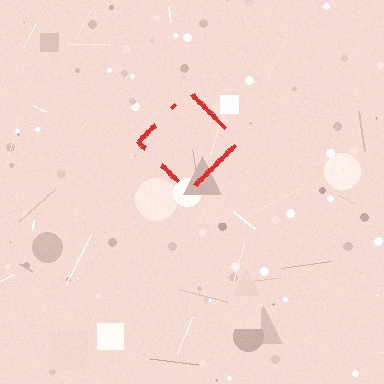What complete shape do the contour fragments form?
The contour fragments form a diamond.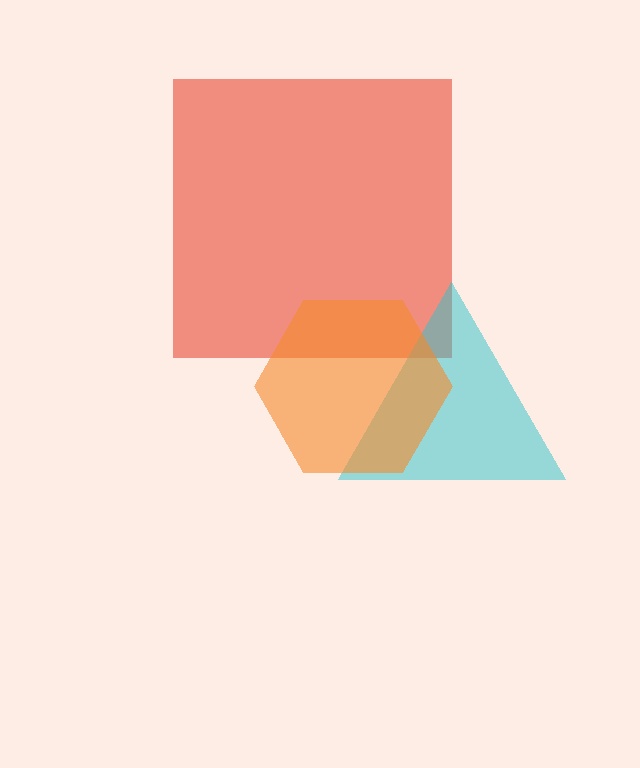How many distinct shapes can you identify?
There are 3 distinct shapes: a red square, a cyan triangle, an orange hexagon.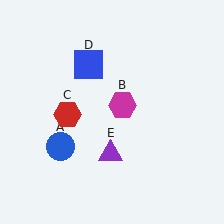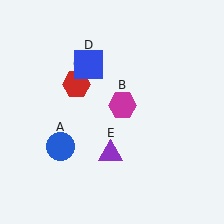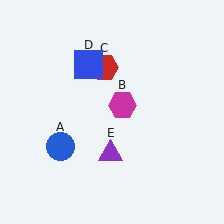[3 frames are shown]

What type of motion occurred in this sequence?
The red hexagon (object C) rotated clockwise around the center of the scene.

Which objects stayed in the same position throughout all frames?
Blue circle (object A) and magenta hexagon (object B) and blue square (object D) and purple triangle (object E) remained stationary.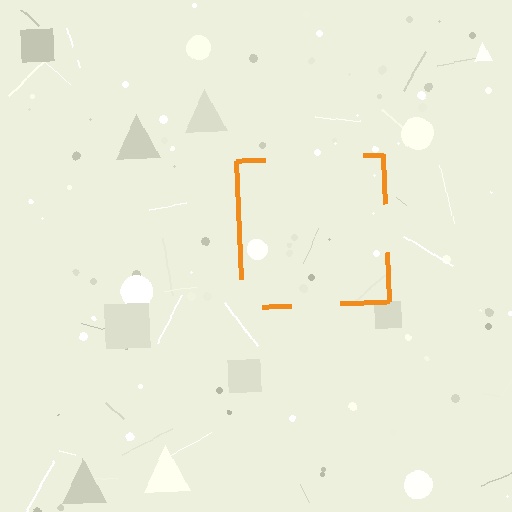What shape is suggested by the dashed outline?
The dashed outline suggests a square.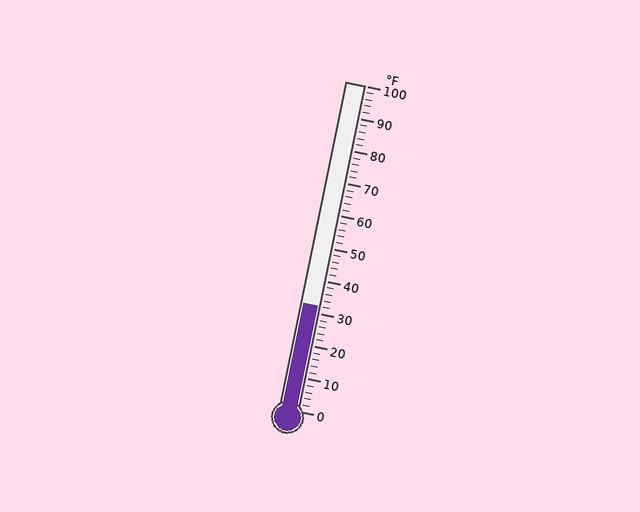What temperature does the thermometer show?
The thermometer shows approximately 32°F.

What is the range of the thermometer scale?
The thermometer scale ranges from 0°F to 100°F.